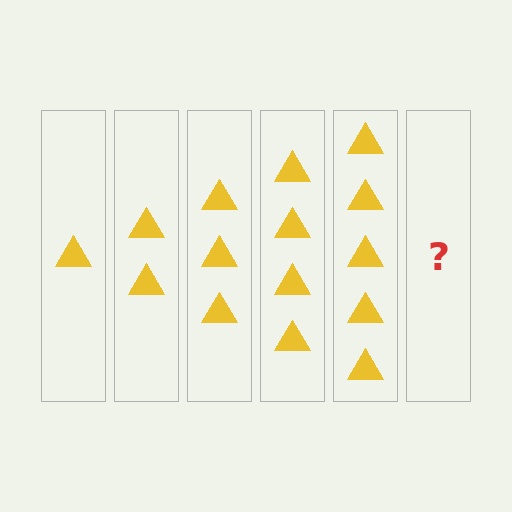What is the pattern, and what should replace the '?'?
The pattern is that each step adds one more triangle. The '?' should be 6 triangles.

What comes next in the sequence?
The next element should be 6 triangles.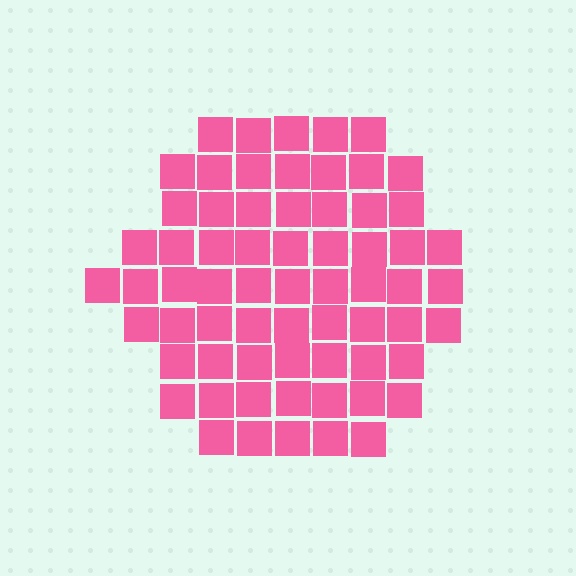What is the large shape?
The large shape is a hexagon.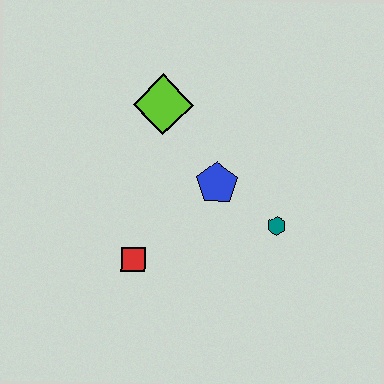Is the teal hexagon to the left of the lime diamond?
No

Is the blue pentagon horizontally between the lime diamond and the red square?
No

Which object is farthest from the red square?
The lime diamond is farthest from the red square.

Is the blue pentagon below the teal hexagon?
No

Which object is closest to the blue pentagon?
The teal hexagon is closest to the blue pentagon.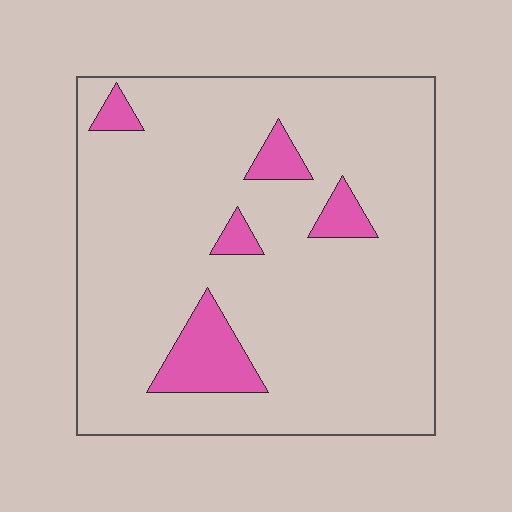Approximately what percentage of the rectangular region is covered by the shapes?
Approximately 10%.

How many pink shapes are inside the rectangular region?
5.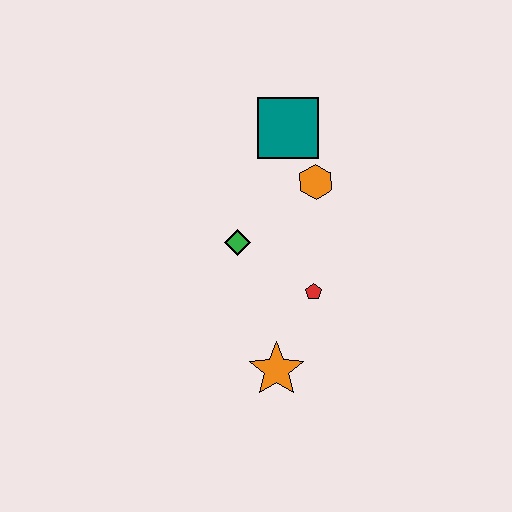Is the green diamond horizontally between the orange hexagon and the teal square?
No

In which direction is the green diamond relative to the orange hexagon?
The green diamond is to the left of the orange hexagon.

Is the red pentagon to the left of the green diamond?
No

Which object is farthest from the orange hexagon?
The orange star is farthest from the orange hexagon.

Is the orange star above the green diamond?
No